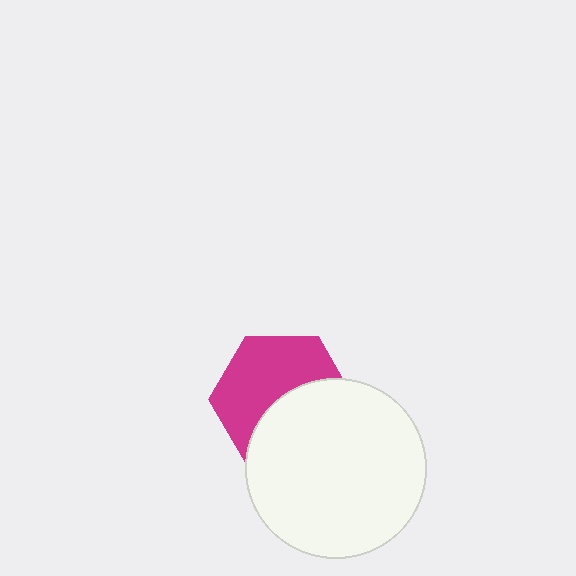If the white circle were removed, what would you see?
You would see the complete magenta hexagon.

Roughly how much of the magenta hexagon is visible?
About half of it is visible (roughly 55%).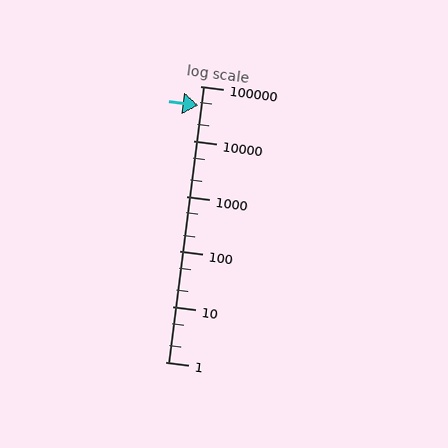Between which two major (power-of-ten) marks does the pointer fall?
The pointer is between 10000 and 100000.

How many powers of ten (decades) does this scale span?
The scale spans 5 decades, from 1 to 100000.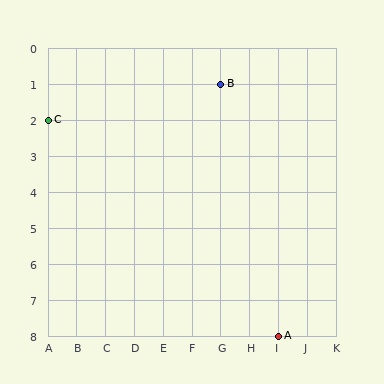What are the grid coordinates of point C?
Point C is at grid coordinates (A, 2).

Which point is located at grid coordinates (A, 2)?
Point C is at (A, 2).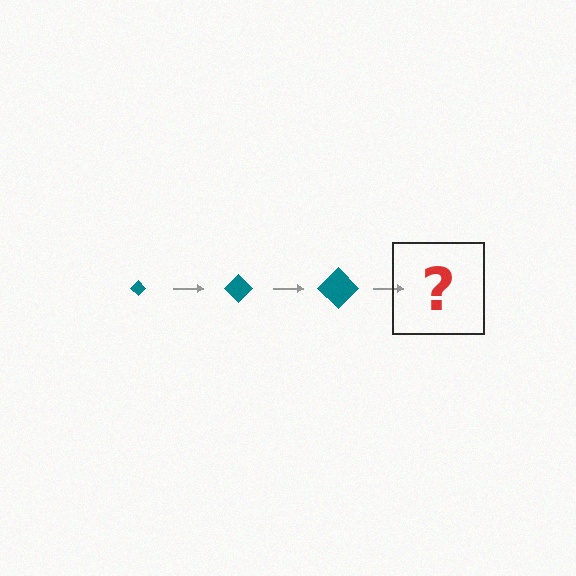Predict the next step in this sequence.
The next step is a teal diamond, larger than the previous one.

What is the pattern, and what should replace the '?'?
The pattern is that the diamond gets progressively larger each step. The '?' should be a teal diamond, larger than the previous one.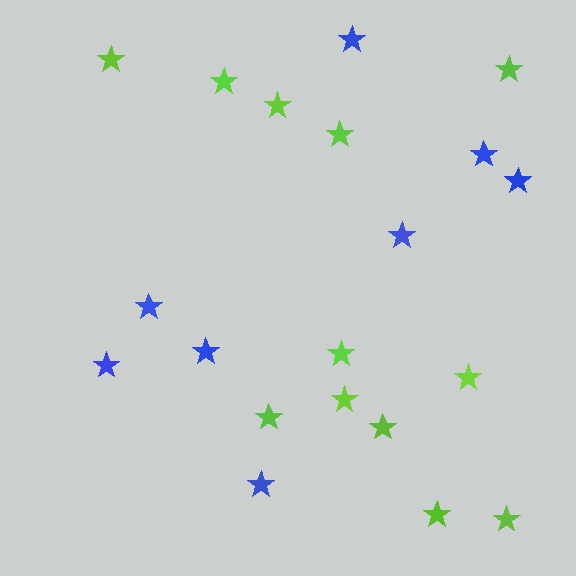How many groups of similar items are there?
There are 2 groups: one group of blue stars (8) and one group of lime stars (12).